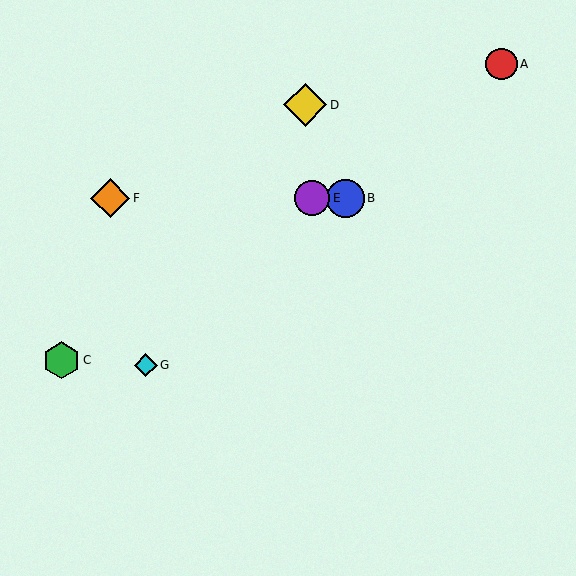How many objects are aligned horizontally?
3 objects (B, E, F) are aligned horizontally.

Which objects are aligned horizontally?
Objects B, E, F are aligned horizontally.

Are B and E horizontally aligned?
Yes, both are at y≈198.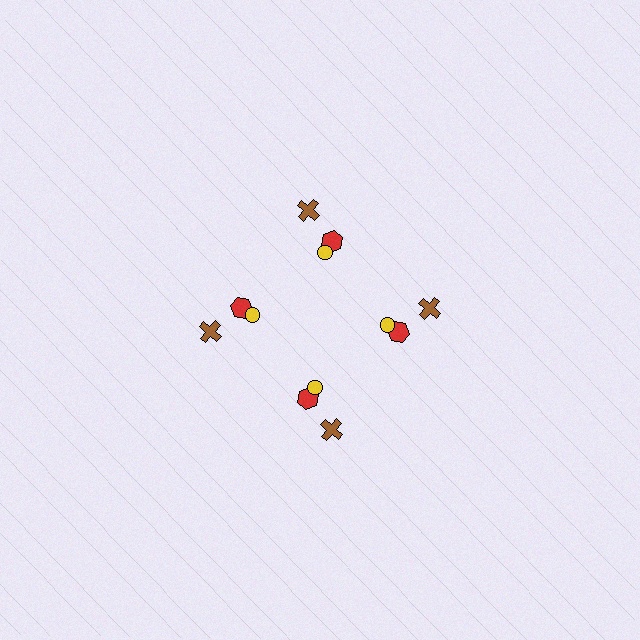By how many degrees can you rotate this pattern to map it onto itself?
The pattern maps onto itself every 90 degrees of rotation.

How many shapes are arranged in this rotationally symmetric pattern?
There are 12 shapes, arranged in 4 groups of 3.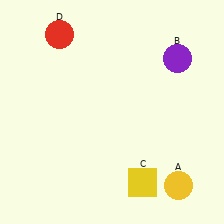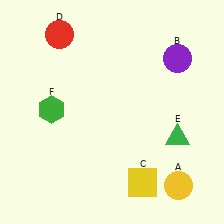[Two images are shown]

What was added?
A green triangle (E), a green hexagon (F) were added in Image 2.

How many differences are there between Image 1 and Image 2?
There are 2 differences between the two images.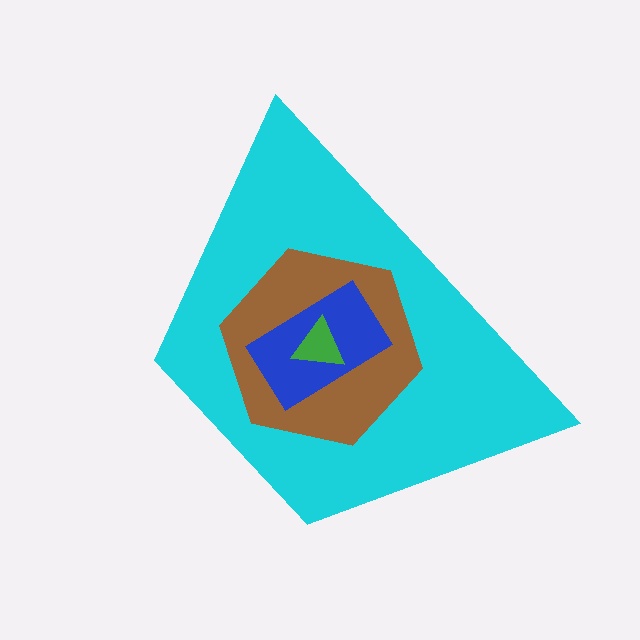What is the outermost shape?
The cyan trapezoid.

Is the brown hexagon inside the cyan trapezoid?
Yes.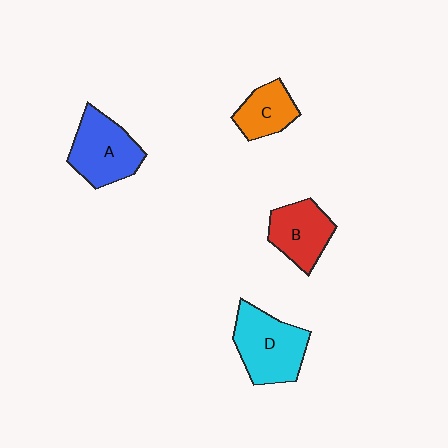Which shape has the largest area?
Shape D (cyan).